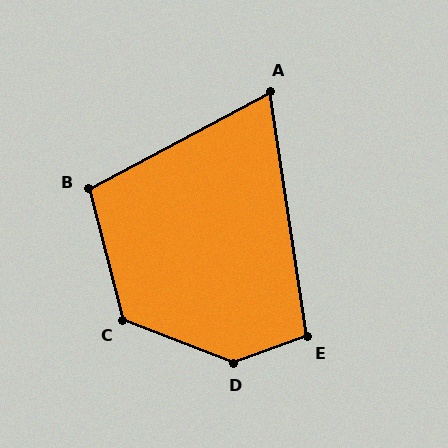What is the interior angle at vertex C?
Approximately 126 degrees (obtuse).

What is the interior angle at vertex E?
Approximately 102 degrees (obtuse).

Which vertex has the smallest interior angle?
A, at approximately 71 degrees.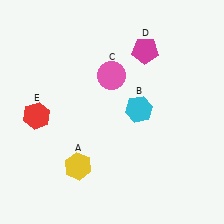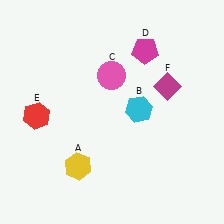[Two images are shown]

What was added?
A magenta diamond (F) was added in Image 2.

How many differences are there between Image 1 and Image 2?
There is 1 difference between the two images.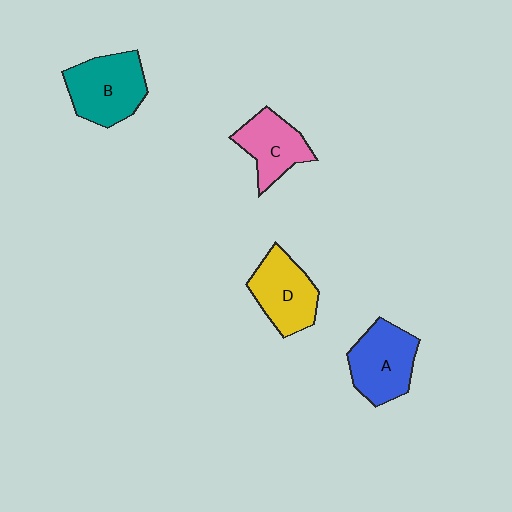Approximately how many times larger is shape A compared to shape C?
Approximately 1.2 times.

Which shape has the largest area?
Shape B (teal).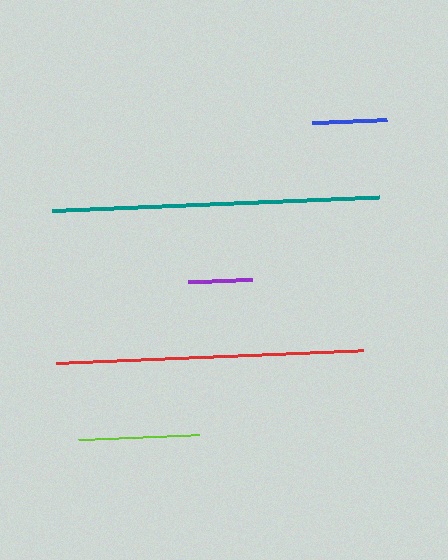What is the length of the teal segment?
The teal segment is approximately 327 pixels long.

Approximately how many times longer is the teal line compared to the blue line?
The teal line is approximately 4.3 times the length of the blue line.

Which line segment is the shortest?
The purple line is the shortest at approximately 64 pixels.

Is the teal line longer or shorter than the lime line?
The teal line is longer than the lime line.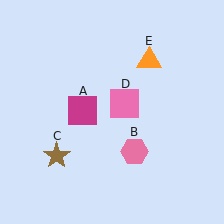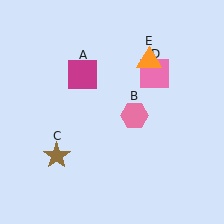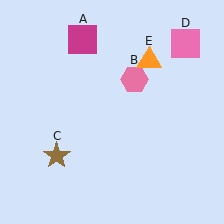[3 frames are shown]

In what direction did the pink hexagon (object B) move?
The pink hexagon (object B) moved up.